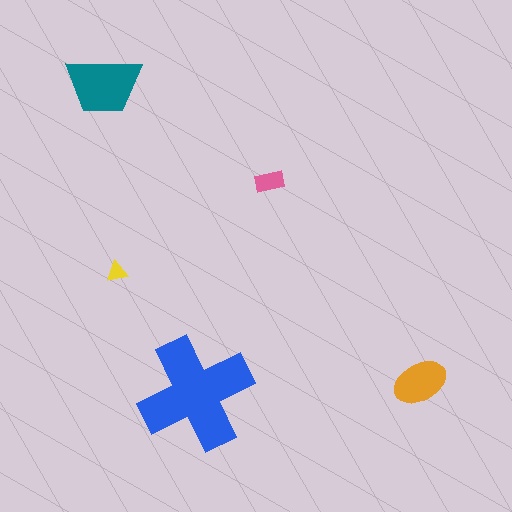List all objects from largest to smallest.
The blue cross, the teal trapezoid, the orange ellipse, the pink rectangle, the yellow triangle.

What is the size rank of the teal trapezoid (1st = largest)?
2nd.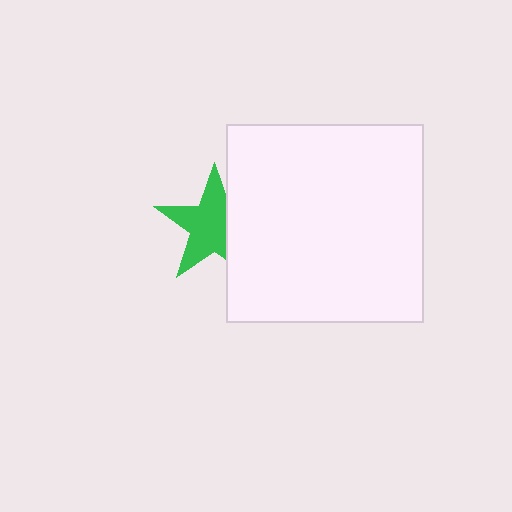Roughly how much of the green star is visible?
Most of it is visible (roughly 68%).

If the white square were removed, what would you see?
You would see the complete green star.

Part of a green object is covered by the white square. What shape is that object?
It is a star.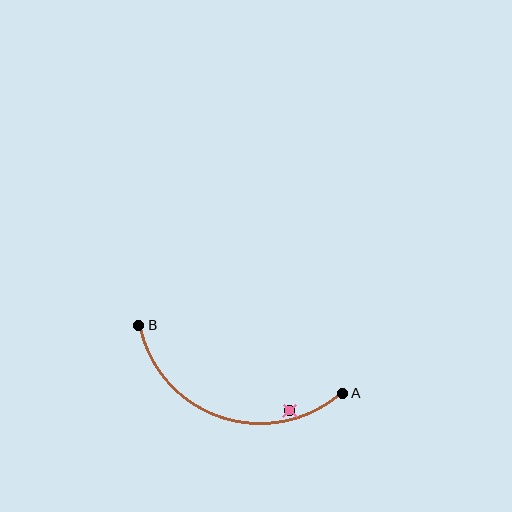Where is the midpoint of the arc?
The arc midpoint is the point on the curve farthest from the straight line joining A and B. It sits below that line.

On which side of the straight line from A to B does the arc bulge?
The arc bulges below the straight line connecting A and B.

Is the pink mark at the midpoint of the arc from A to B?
No — the pink mark does not lie on the arc at all. It sits slightly inside the curve.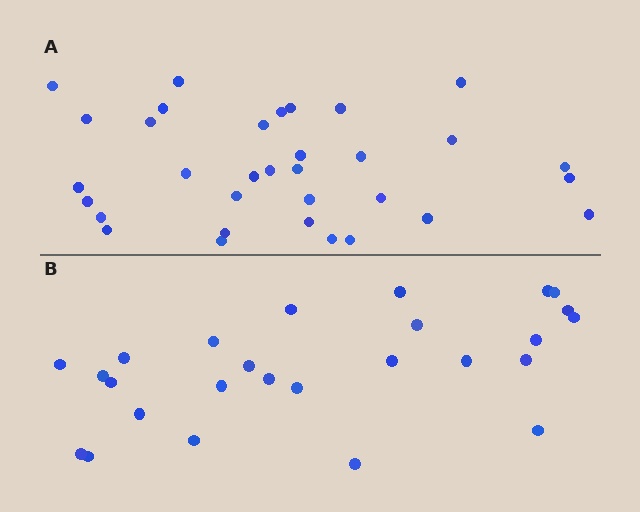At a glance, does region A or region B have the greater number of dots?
Region A (the top region) has more dots.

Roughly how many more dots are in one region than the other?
Region A has roughly 8 or so more dots than region B.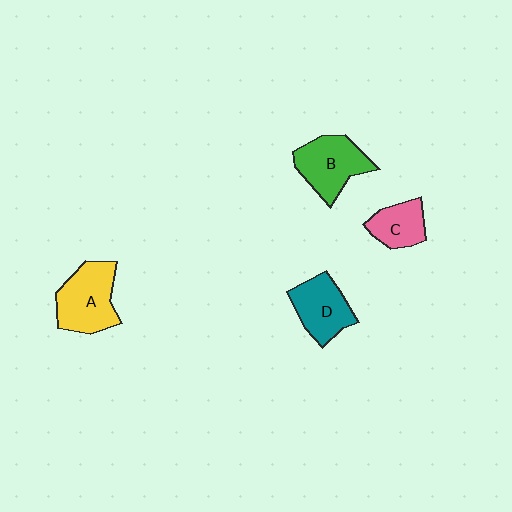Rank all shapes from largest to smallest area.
From largest to smallest: A (yellow), B (green), D (teal), C (pink).